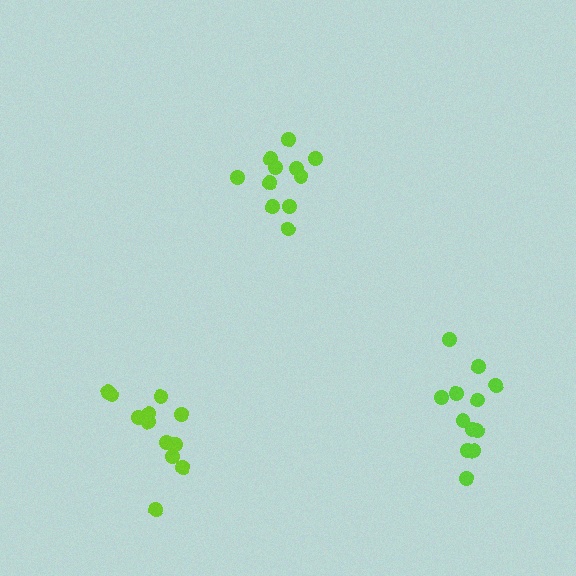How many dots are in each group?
Group 1: 11 dots, Group 2: 13 dots, Group 3: 12 dots (36 total).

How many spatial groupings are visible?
There are 3 spatial groupings.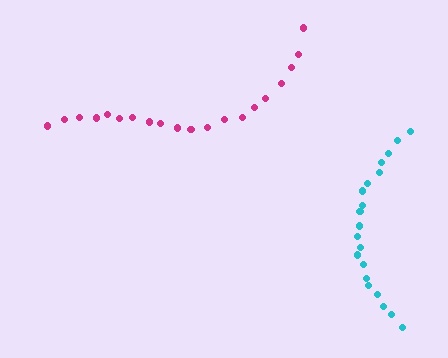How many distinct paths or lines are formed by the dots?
There are 2 distinct paths.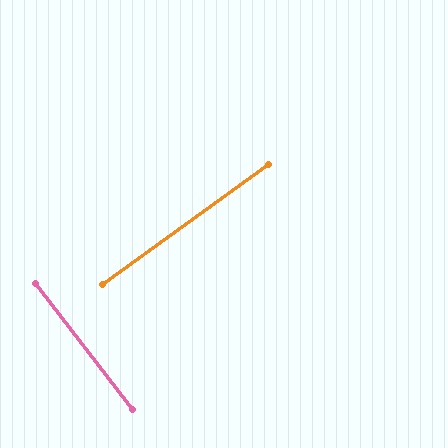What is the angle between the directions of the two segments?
Approximately 88 degrees.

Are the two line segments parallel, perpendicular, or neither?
Perpendicular — they meet at approximately 88°.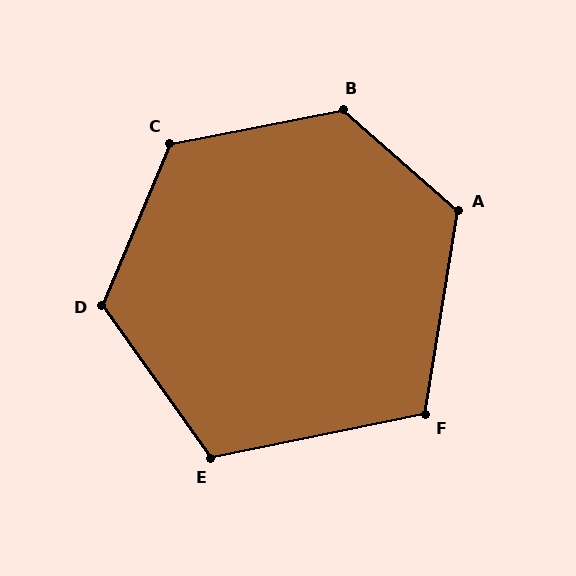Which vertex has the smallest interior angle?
F, at approximately 111 degrees.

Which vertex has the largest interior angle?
B, at approximately 127 degrees.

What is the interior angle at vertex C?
Approximately 124 degrees (obtuse).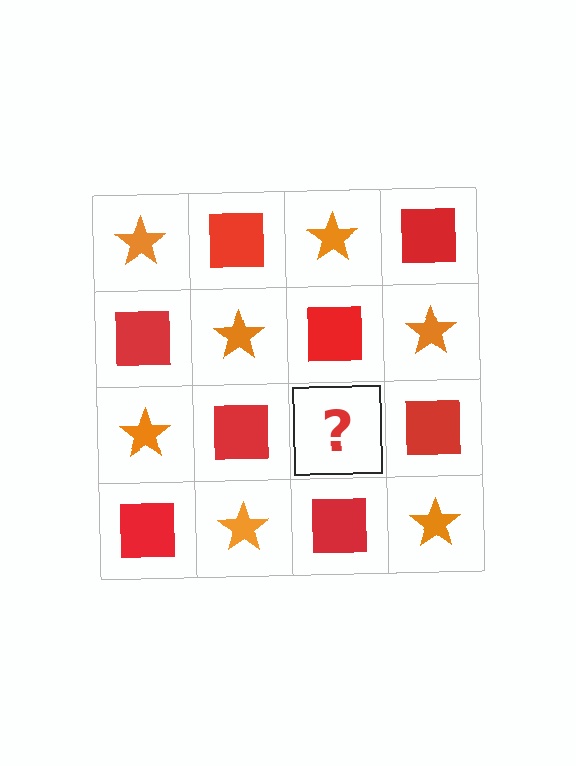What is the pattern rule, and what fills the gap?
The rule is that it alternates orange star and red square in a checkerboard pattern. The gap should be filled with an orange star.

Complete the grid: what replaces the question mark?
The question mark should be replaced with an orange star.